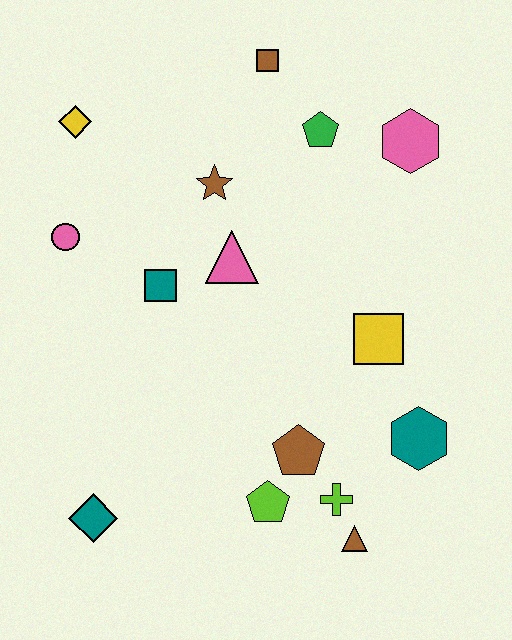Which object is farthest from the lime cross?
The yellow diamond is farthest from the lime cross.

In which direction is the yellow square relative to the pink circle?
The yellow square is to the right of the pink circle.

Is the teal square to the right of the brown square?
No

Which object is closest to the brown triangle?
The lime cross is closest to the brown triangle.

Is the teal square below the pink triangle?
Yes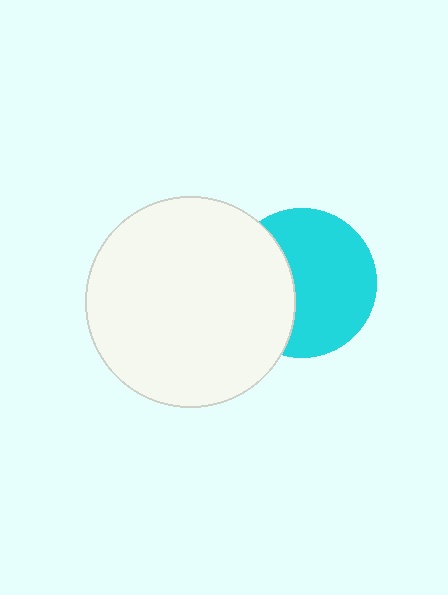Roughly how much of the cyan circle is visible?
About half of it is visible (roughly 64%).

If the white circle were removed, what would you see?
You would see the complete cyan circle.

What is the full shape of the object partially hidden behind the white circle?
The partially hidden object is a cyan circle.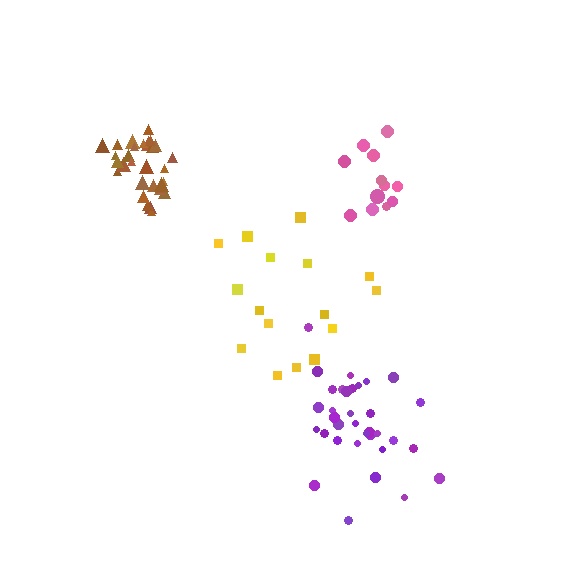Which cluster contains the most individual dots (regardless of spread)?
Purple (34).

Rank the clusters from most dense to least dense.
brown, pink, purple, yellow.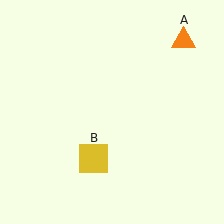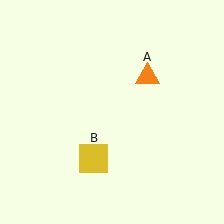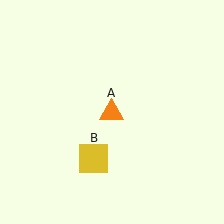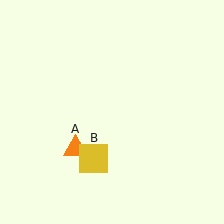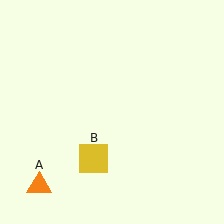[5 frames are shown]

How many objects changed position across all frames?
1 object changed position: orange triangle (object A).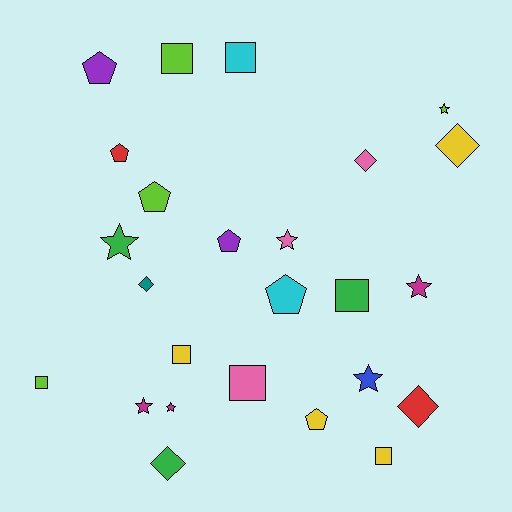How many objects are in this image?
There are 25 objects.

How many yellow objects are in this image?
There are 4 yellow objects.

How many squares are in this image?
There are 7 squares.